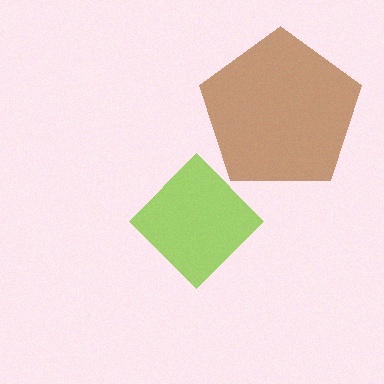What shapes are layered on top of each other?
The layered shapes are: a brown pentagon, a lime diamond.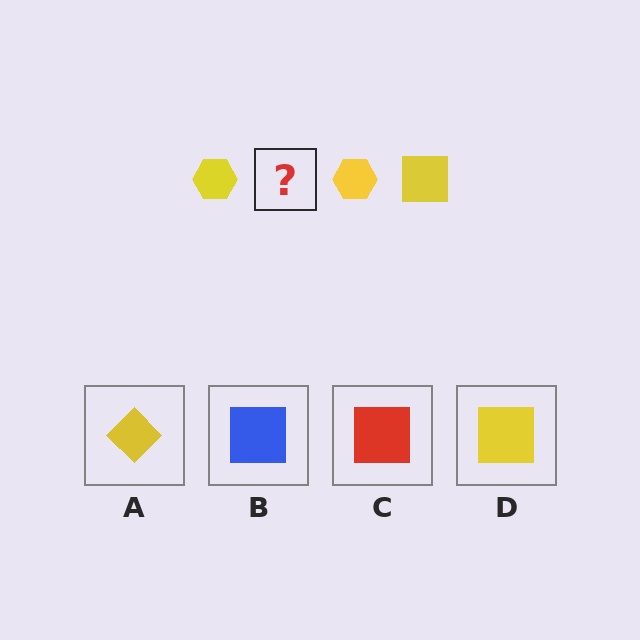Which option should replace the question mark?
Option D.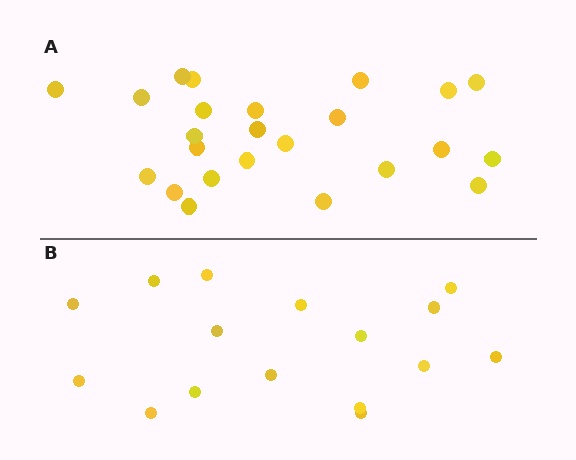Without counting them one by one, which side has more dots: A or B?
Region A (the top region) has more dots.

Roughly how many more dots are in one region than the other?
Region A has roughly 8 or so more dots than region B.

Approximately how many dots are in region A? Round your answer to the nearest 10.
About 20 dots. (The exact count is 24, which rounds to 20.)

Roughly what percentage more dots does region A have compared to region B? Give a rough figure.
About 50% more.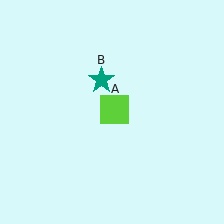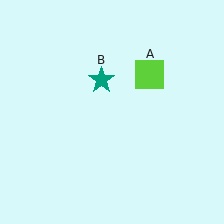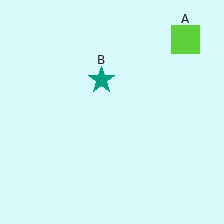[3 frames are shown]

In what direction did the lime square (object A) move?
The lime square (object A) moved up and to the right.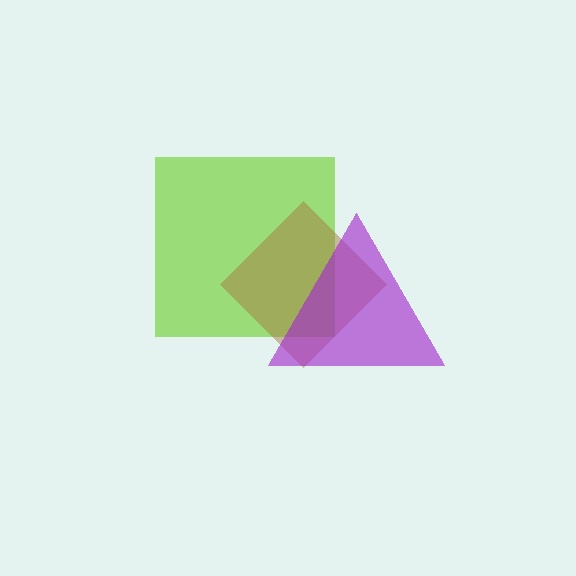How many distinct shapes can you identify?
There are 3 distinct shapes: a lime square, a brown diamond, a purple triangle.